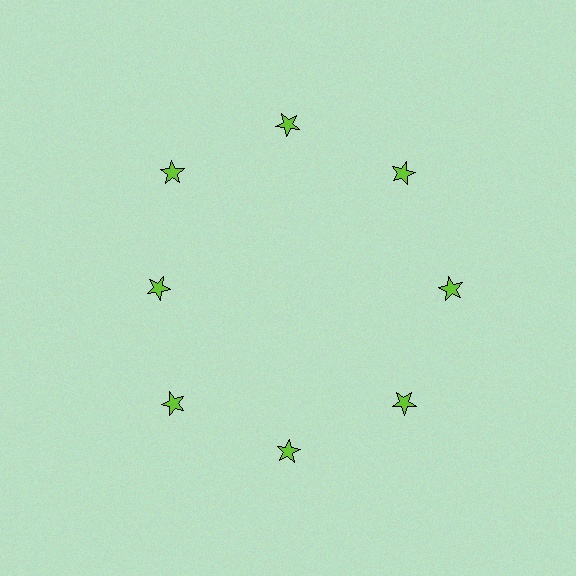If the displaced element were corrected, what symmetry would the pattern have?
It would have 8-fold rotational symmetry — the pattern would map onto itself every 45 degrees.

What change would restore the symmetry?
The symmetry would be restored by moving it outward, back onto the ring so that all 8 stars sit at equal angles and equal distance from the center.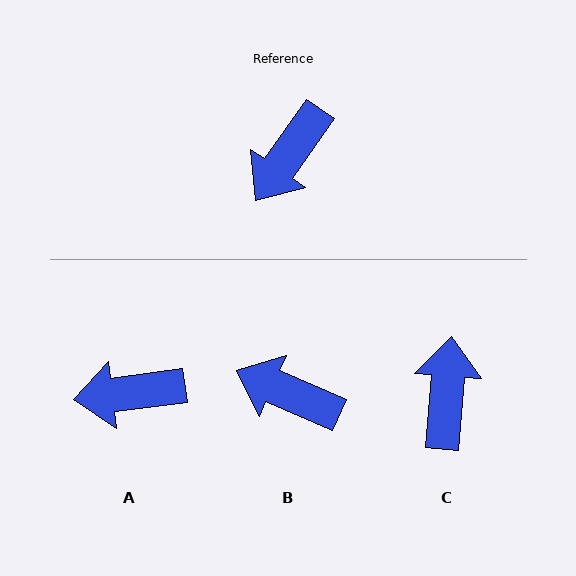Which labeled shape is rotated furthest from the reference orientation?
C, about 150 degrees away.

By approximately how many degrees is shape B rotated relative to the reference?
Approximately 79 degrees clockwise.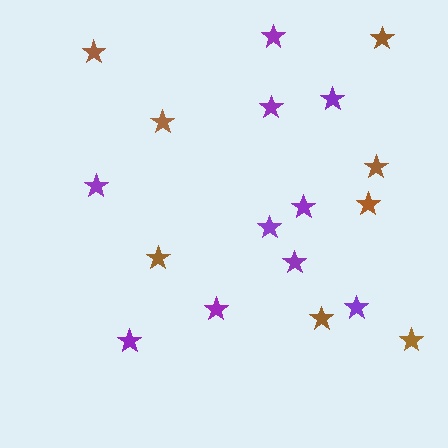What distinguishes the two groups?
There are 2 groups: one group of brown stars (8) and one group of purple stars (10).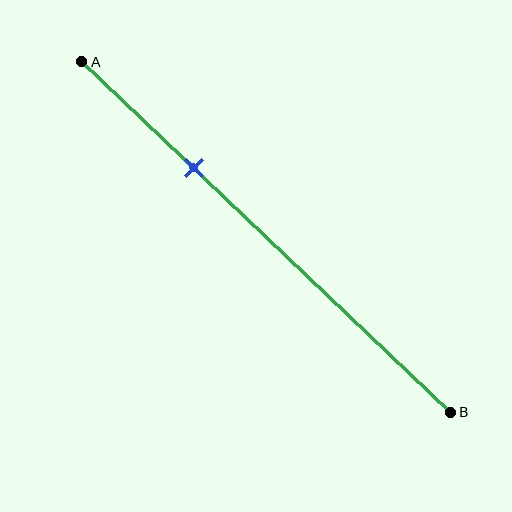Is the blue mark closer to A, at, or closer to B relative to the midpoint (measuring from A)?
The blue mark is closer to point A than the midpoint of segment AB.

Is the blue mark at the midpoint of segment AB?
No, the mark is at about 30% from A, not at the 50% midpoint.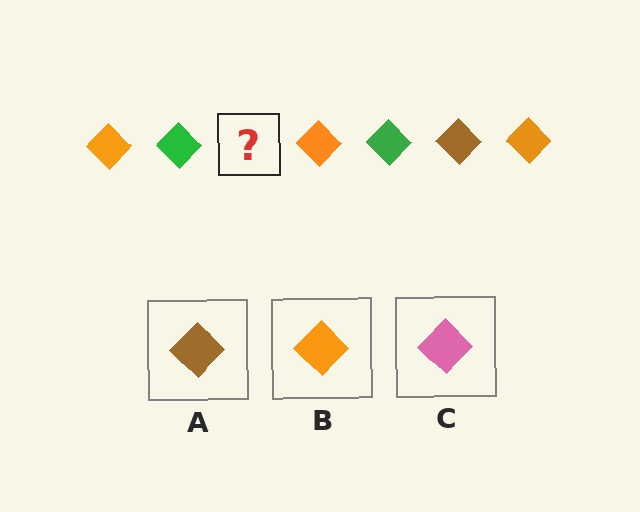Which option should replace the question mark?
Option A.